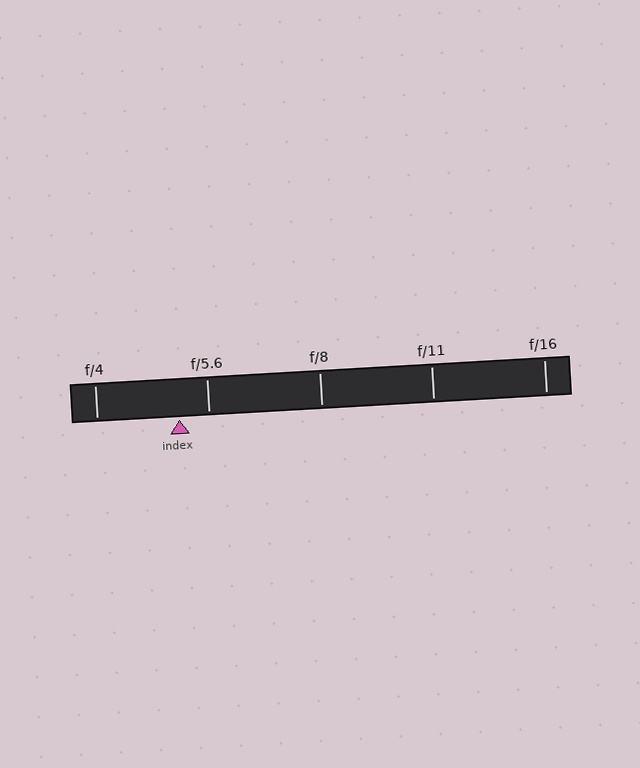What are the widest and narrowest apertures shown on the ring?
The widest aperture shown is f/4 and the narrowest is f/16.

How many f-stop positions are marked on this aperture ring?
There are 5 f-stop positions marked.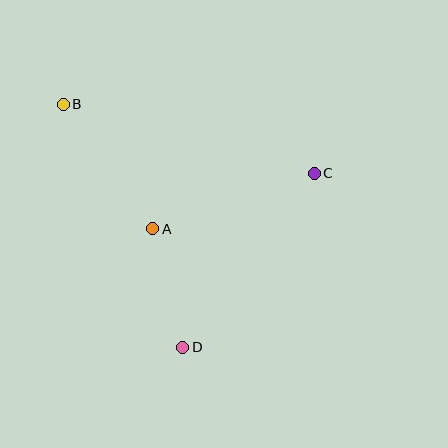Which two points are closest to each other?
Points A and D are closest to each other.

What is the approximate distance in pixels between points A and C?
The distance between A and C is approximately 171 pixels.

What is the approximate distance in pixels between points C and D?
The distance between C and D is approximately 219 pixels.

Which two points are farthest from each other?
Points B and D are farthest from each other.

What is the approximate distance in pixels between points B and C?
The distance between B and C is approximately 260 pixels.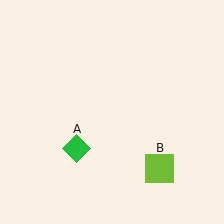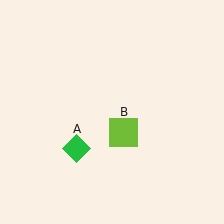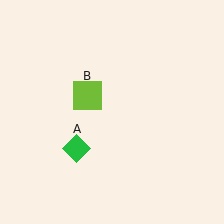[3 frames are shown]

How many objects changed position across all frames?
1 object changed position: lime square (object B).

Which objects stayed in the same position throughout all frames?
Green diamond (object A) remained stationary.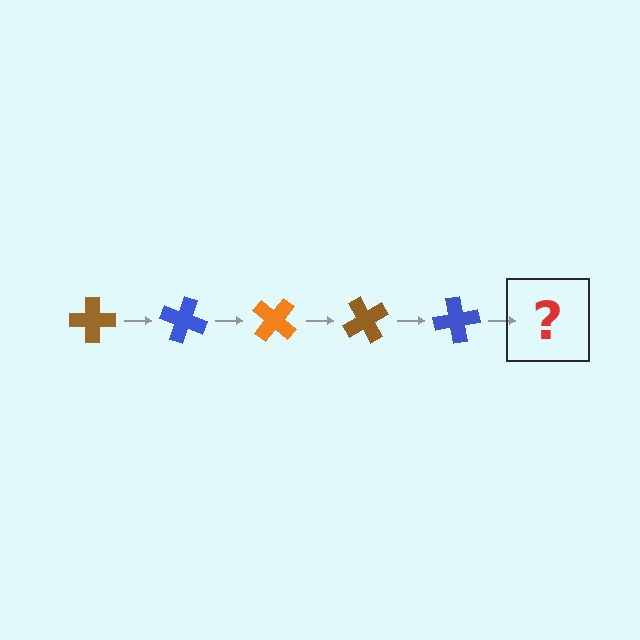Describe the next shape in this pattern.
It should be an orange cross, rotated 100 degrees from the start.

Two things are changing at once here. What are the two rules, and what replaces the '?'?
The two rules are that it rotates 20 degrees each step and the color cycles through brown, blue, and orange. The '?' should be an orange cross, rotated 100 degrees from the start.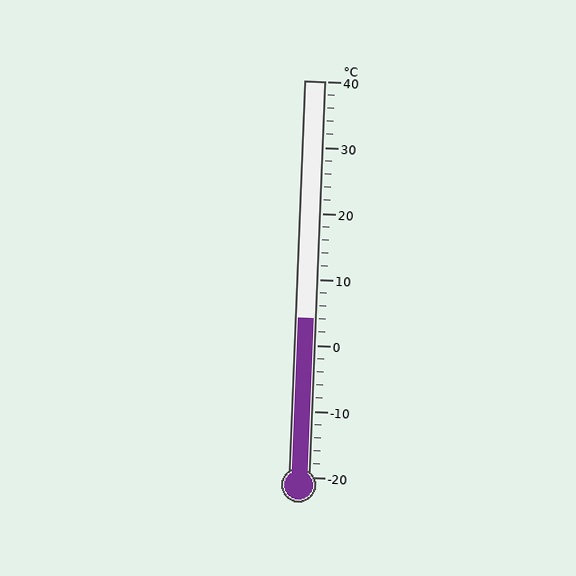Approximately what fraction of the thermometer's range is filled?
The thermometer is filled to approximately 40% of its range.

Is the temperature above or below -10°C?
The temperature is above -10°C.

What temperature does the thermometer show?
The thermometer shows approximately 4°C.